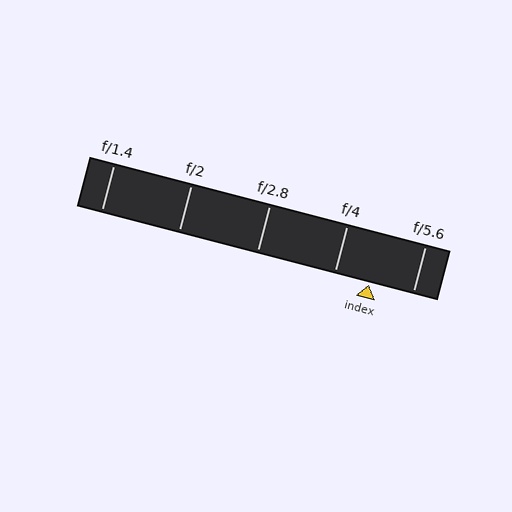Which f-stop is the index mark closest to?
The index mark is closest to f/4.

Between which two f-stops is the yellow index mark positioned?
The index mark is between f/4 and f/5.6.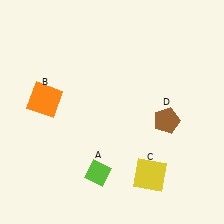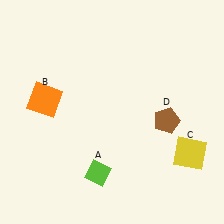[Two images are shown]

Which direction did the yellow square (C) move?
The yellow square (C) moved right.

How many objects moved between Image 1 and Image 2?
1 object moved between the two images.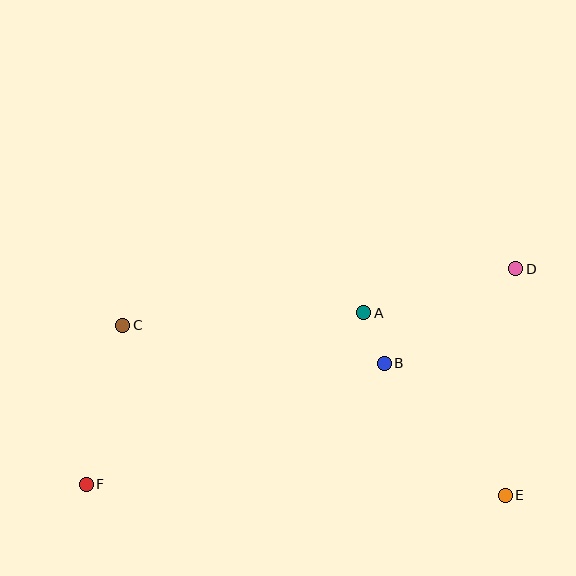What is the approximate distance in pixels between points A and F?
The distance between A and F is approximately 326 pixels.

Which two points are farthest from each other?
Points D and F are farthest from each other.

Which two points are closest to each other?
Points A and B are closest to each other.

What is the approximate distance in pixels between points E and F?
The distance between E and F is approximately 419 pixels.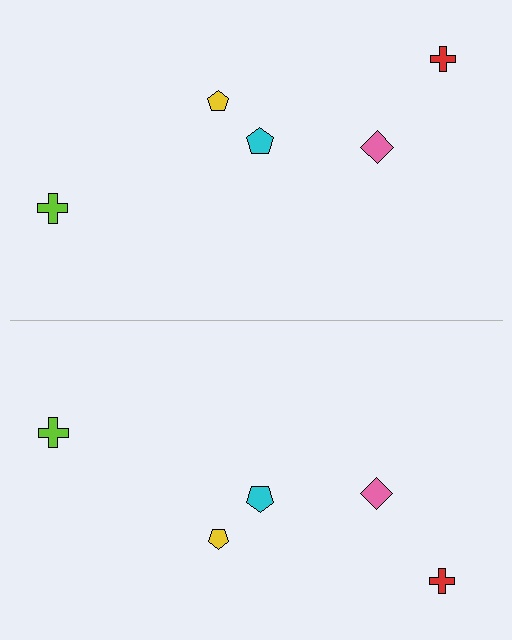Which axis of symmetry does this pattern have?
The pattern has a horizontal axis of symmetry running through the center of the image.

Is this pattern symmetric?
Yes, this pattern has bilateral (reflection) symmetry.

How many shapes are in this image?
There are 10 shapes in this image.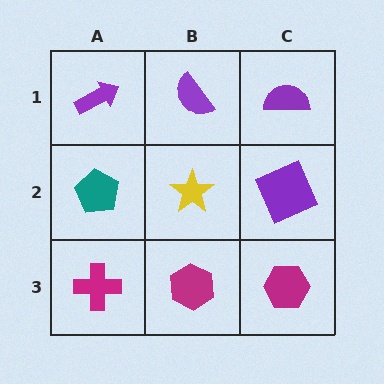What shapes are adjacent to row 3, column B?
A yellow star (row 2, column B), a magenta cross (row 3, column A), a magenta hexagon (row 3, column C).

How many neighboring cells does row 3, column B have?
3.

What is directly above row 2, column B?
A purple semicircle.